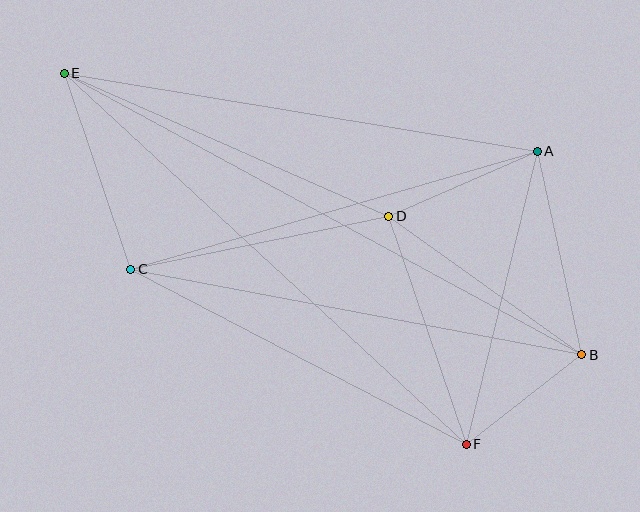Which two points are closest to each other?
Points B and F are closest to each other.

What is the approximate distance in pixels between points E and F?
The distance between E and F is approximately 547 pixels.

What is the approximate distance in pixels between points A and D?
The distance between A and D is approximately 162 pixels.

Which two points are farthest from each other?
Points B and E are farthest from each other.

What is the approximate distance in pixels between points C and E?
The distance between C and E is approximately 207 pixels.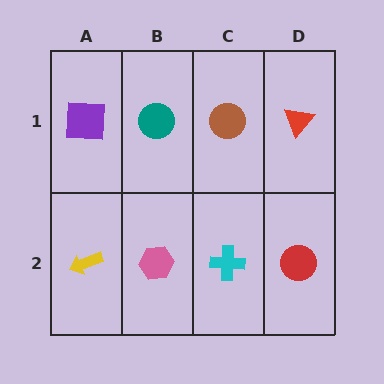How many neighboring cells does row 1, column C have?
3.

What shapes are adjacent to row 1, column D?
A red circle (row 2, column D), a brown circle (row 1, column C).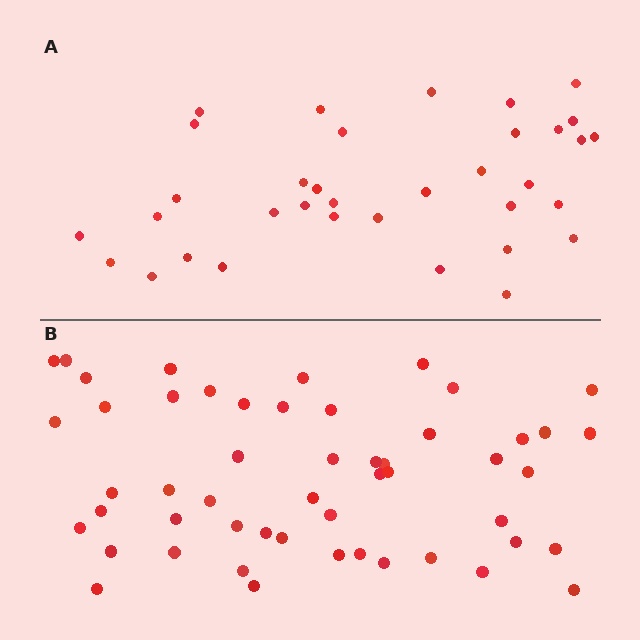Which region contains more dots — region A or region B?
Region B (the bottom region) has more dots.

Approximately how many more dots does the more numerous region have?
Region B has approximately 15 more dots than region A.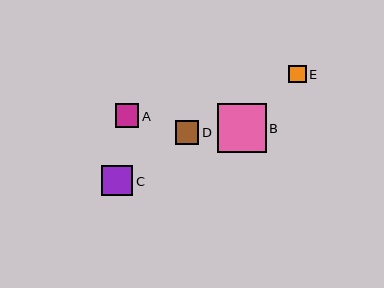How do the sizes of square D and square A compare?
Square D and square A are approximately the same size.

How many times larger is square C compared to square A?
Square C is approximately 1.3 times the size of square A.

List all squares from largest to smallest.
From largest to smallest: B, C, D, A, E.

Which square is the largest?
Square B is the largest with a size of approximately 49 pixels.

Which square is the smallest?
Square E is the smallest with a size of approximately 17 pixels.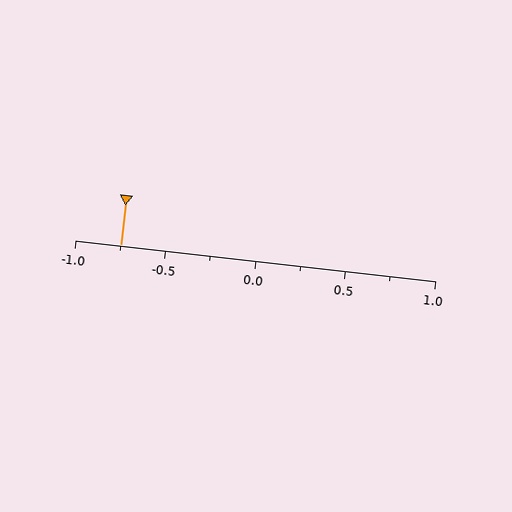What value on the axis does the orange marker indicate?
The marker indicates approximately -0.75.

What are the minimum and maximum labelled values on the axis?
The axis runs from -1.0 to 1.0.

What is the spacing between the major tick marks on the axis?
The major ticks are spaced 0.5 apart.